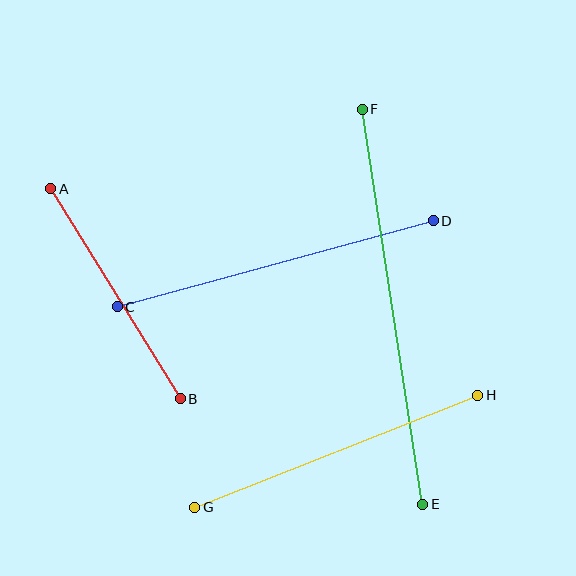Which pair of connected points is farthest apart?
Points E and F are farthest apart.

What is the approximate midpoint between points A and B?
The midpoint is at approximately (115, 294) pixels.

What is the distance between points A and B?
The distance is approximately 247 pixels.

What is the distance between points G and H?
The distance is approximately 305 pixels.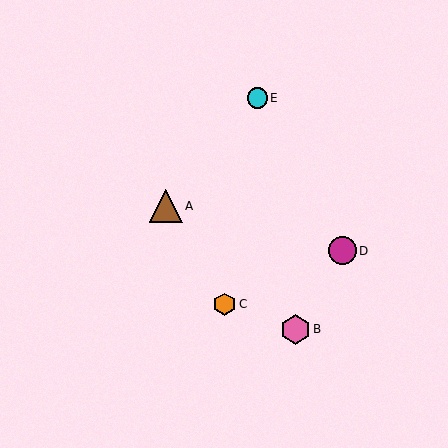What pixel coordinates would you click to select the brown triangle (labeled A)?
Click at (166, 206) to select the brown triangle A.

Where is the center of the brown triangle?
The center of the brown triangle is at (166, 206).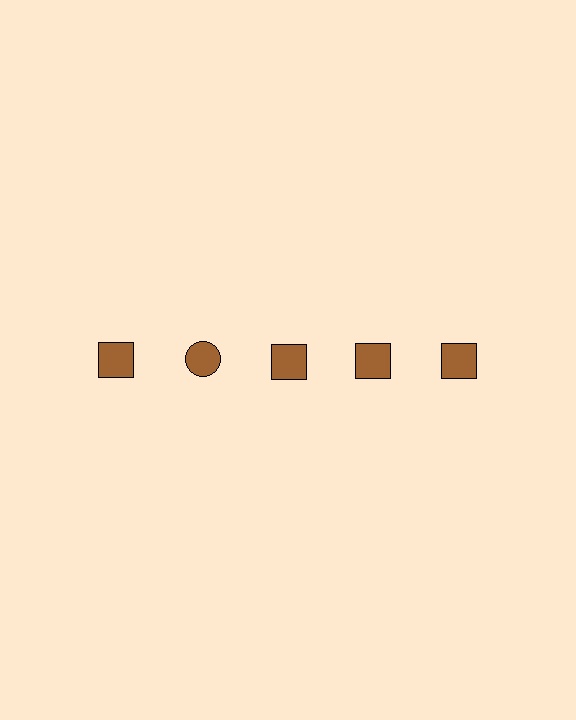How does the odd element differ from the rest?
It has a different shape: circle instead of square.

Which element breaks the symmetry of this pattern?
The brown circle in the top row, second from left column breaks the symmetry. All other shapes are brown squares.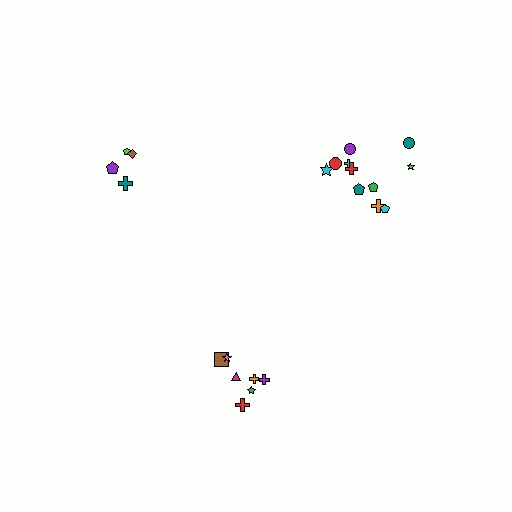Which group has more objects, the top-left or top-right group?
The top-right group.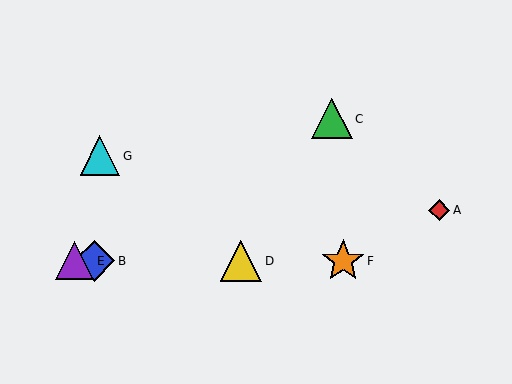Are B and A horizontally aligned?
No, B is at y≈261 and A is at y≈210.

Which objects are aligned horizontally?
Objects B, D, E, F are aligned horizontally.